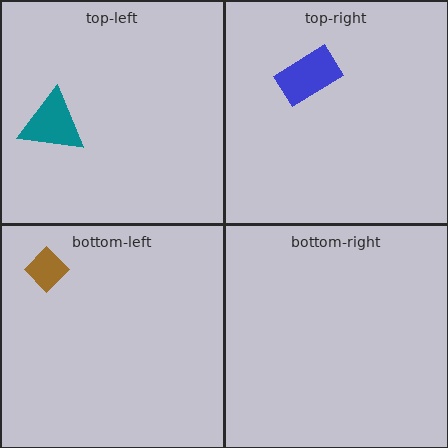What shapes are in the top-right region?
The blue rectangle.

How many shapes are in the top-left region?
1.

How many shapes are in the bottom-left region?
1.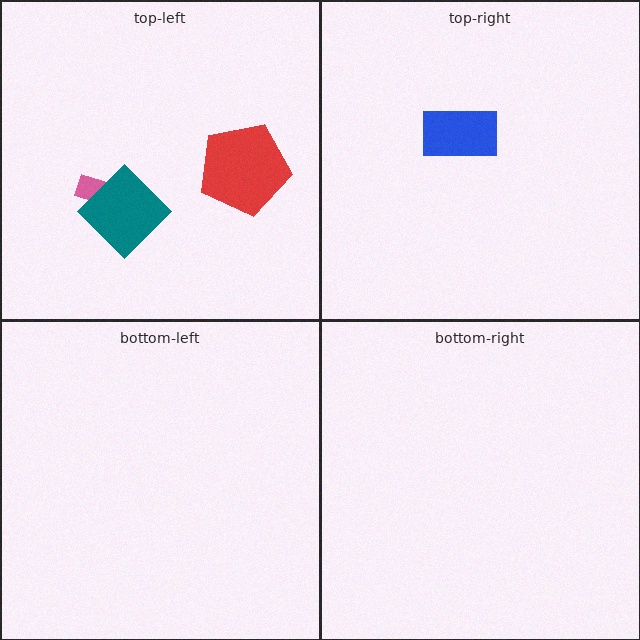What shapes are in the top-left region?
The pink arrow, the red pentagon, the teal diamond.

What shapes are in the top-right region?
The blue rectangle.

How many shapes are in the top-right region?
1.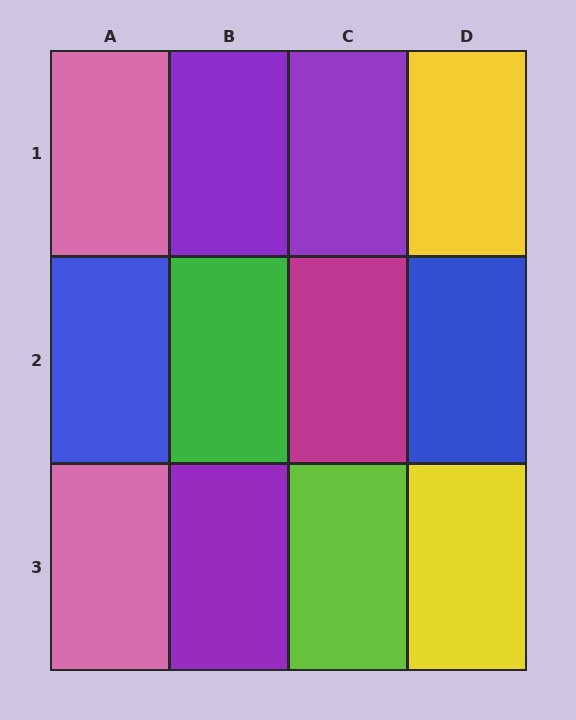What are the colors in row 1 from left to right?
Pink, purple, purple, yellow.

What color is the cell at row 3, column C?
Lime.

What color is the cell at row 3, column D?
Yellow.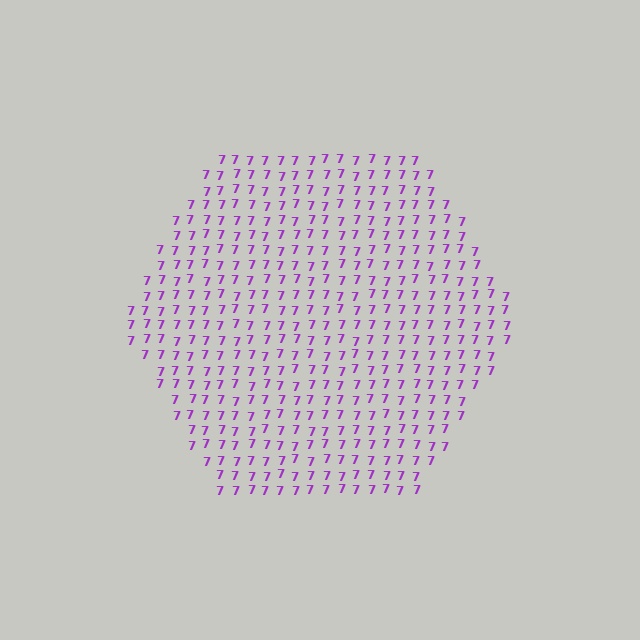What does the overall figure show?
The overall figure shows a hexagon.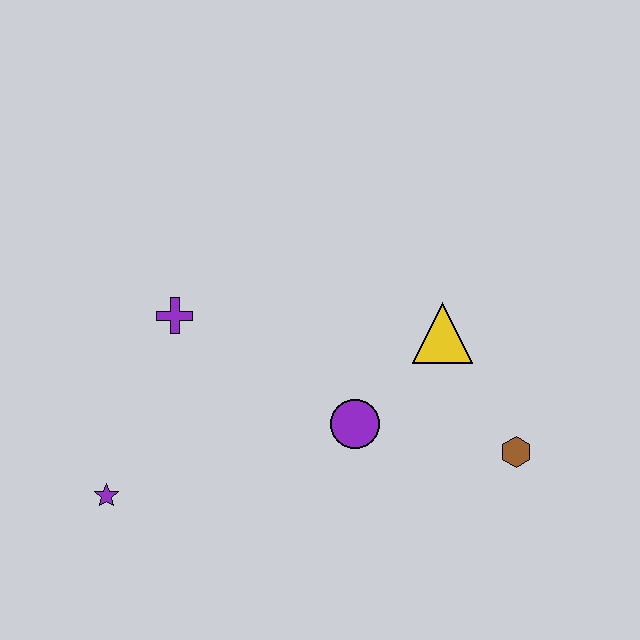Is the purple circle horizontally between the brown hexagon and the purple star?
Yes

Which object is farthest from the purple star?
The brown hexagon is farthest from the purple star.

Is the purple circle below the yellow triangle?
Yes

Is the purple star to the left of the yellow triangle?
Yes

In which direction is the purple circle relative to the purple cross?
The purple circle is to the right of the purple cross.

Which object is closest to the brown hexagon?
The yellow triangle is closest to the brown hexagon.